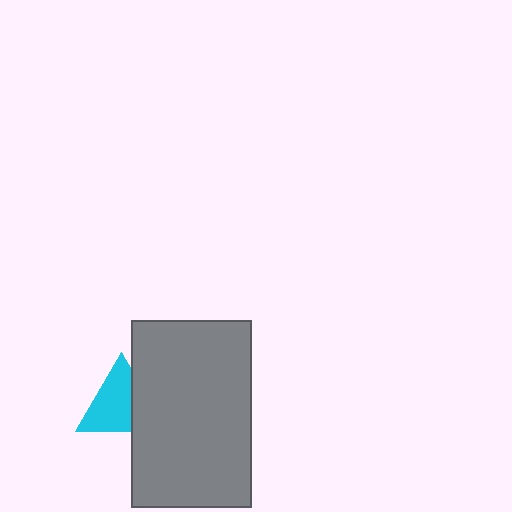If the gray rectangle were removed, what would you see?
You would see the complete cyan triangle.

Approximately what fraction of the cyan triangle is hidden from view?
Roughly 31% of the cyan triangle is hidden behind the gray rectangle.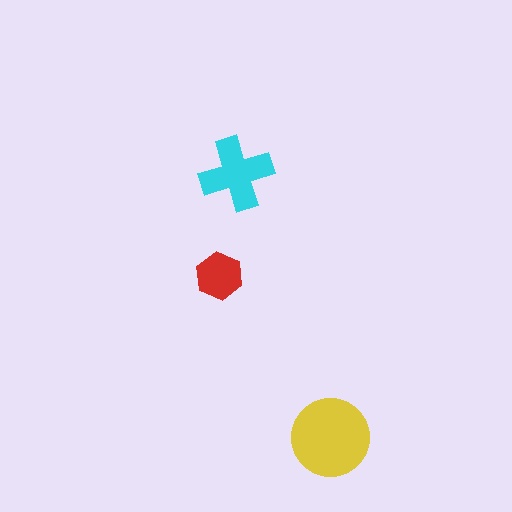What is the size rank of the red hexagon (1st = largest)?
3rd.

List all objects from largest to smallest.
The yellow circle, the cyan cross, the red hexagon.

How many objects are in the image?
There are 3 objects in the image.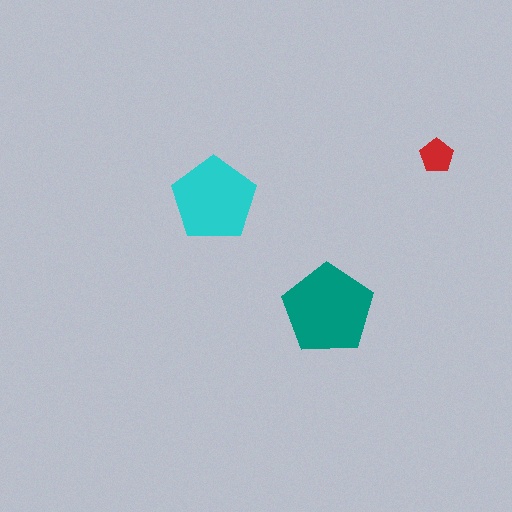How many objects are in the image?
There are 3 objects in the image.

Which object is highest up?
The red pentagon is topmost.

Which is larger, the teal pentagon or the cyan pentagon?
The teal one.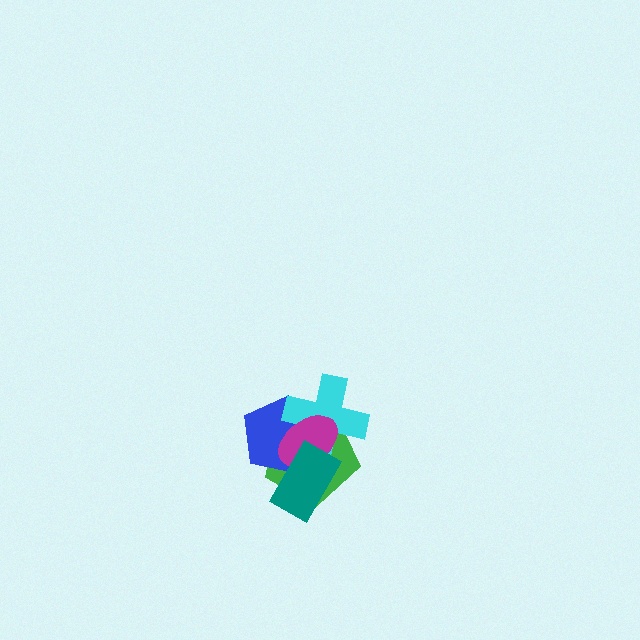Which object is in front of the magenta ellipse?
The teal rectangle is in front of the magenta ellipse.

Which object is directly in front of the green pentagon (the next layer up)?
The blue pentagon is directly in front of the green pentagon.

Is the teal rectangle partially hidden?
No, no other shape covers it.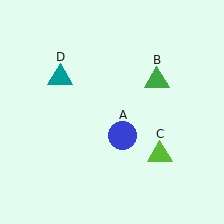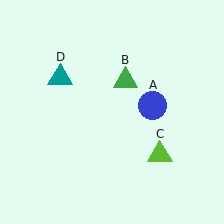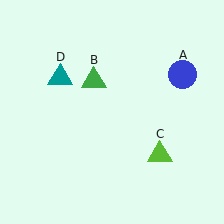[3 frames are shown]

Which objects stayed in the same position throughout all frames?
Lime triangle (object C) and teal triangle (object D) remained stationary.